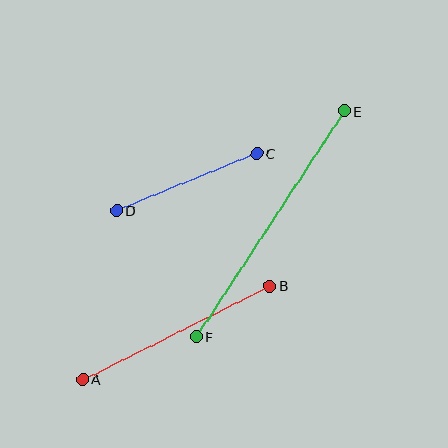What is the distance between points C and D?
The distance is approximately 151 pixels.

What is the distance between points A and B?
The distance is approximately 209 pixels.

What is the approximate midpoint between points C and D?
The midpoint is at approximately (187, 182) pixels.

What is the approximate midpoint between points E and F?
The midpoint is at approximately (270, 224) pixels.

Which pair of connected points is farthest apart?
Points E and F are farthest apart.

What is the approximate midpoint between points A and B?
The midpoint is at approximately (176, 333) pixels.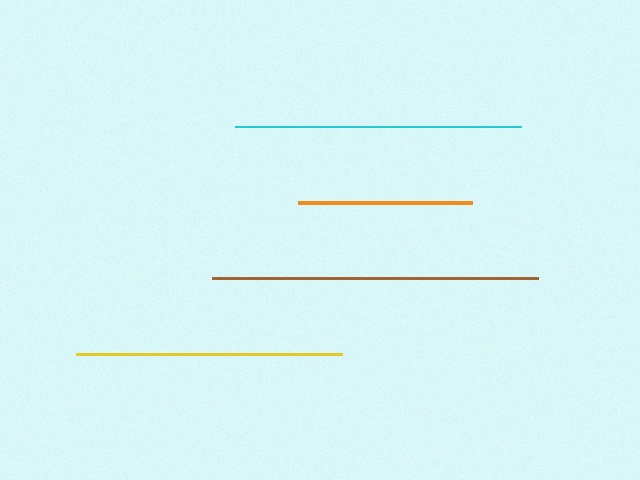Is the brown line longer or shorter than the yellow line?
The brown line is longer than the yellow line.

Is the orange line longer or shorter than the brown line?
The brown line is longer than the orange line.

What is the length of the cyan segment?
The cyan segment is approximately 286 pixels long.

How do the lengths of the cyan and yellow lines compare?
The cyan and yellow lines are approximately the same length.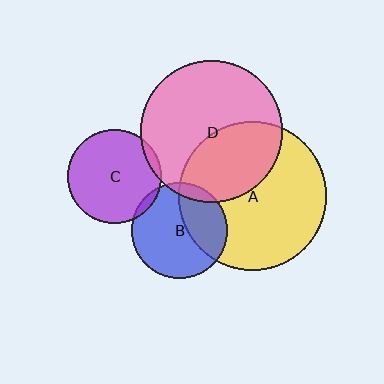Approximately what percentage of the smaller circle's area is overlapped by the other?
Approximately 10%.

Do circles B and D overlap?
Yes.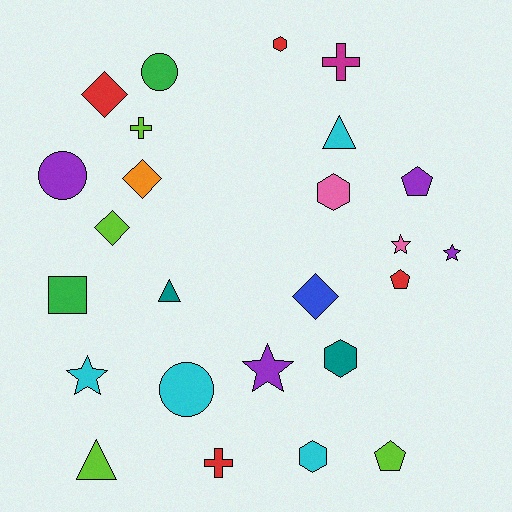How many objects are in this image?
There are 25 objects.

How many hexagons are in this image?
There are 4 hexagons.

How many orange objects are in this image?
There is 1 orange object.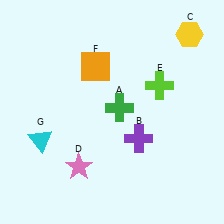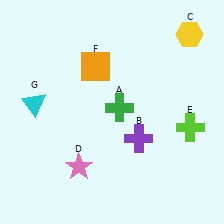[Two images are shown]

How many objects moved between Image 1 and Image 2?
2 objects moved between the two images.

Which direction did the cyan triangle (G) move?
The cyan triangle (G) moved up.